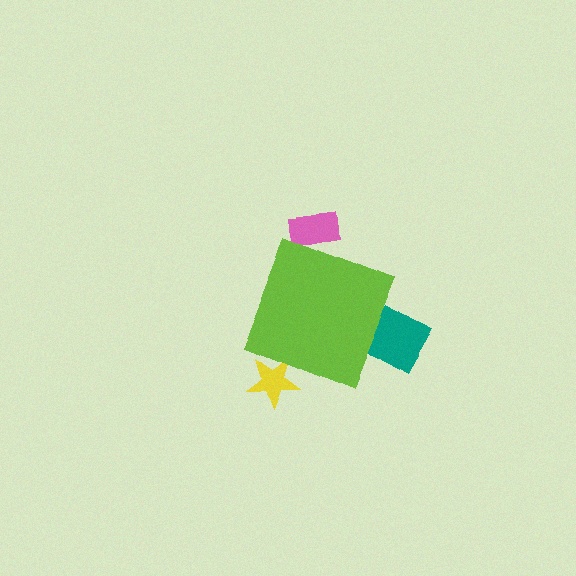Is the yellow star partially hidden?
Yes, the yellow star is partially hidden behind the lime diamond.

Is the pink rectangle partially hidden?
Yes, the pink rectangle is partially hidden behind the lime diamond.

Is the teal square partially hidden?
Yes, the teal square is partially hidden behind the lime diamond.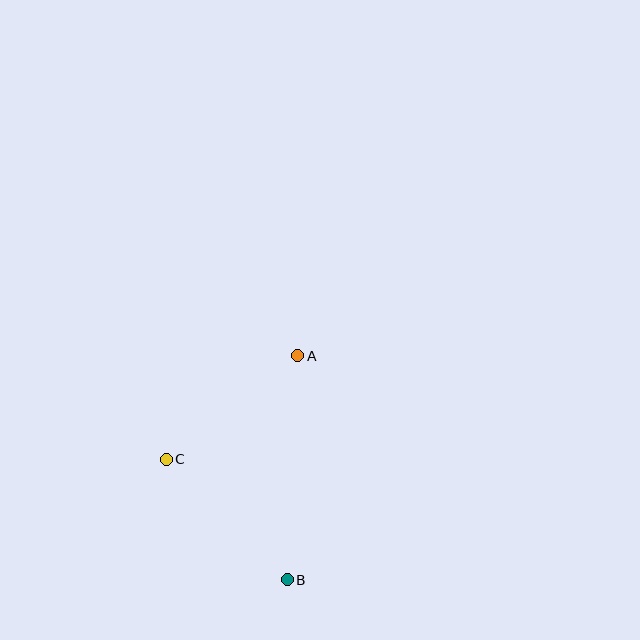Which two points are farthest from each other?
Points A and B are farthest from each other.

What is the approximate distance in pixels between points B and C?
The distance between B and C is approximately 171 pixels.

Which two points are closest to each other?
Points A and C are closest to each other.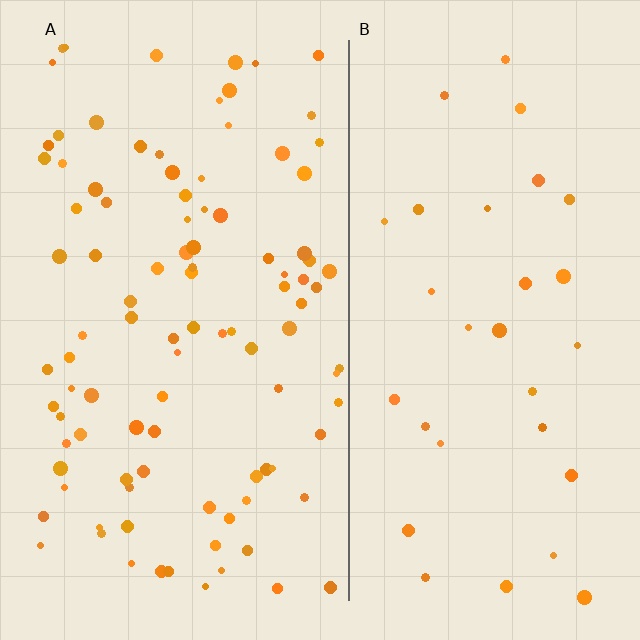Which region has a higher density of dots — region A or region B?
A (the left).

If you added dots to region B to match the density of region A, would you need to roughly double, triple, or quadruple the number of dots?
Approximately triple.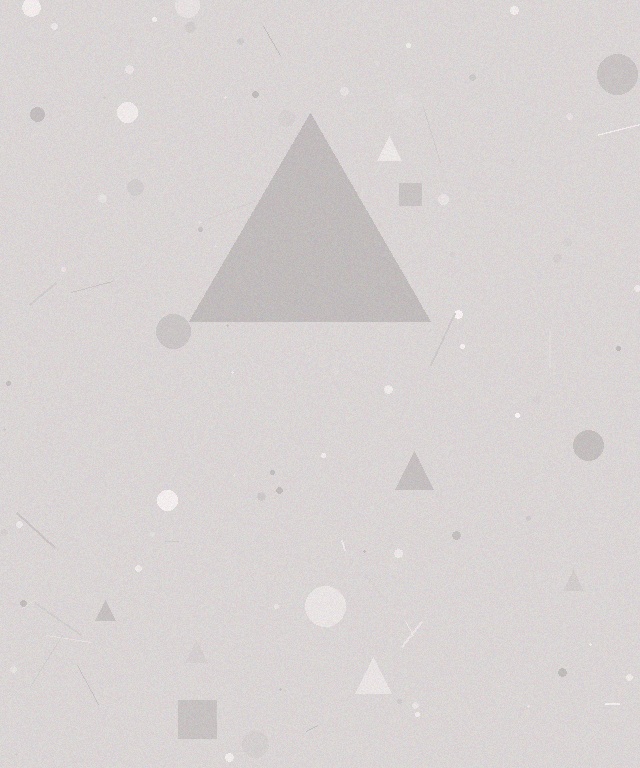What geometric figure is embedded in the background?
A triangle is embedded in the background.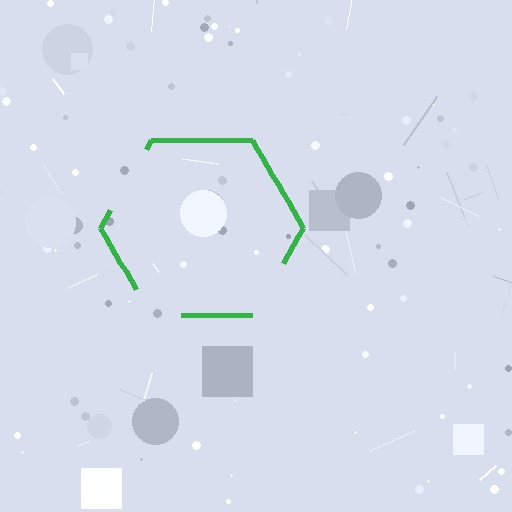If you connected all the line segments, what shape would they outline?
They would outline a hexagon.